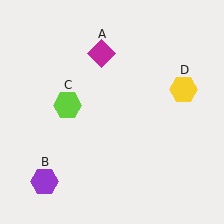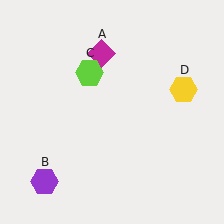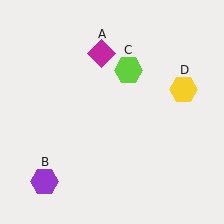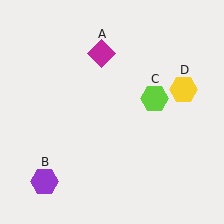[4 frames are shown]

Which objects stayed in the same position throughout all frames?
Magenta diamond (object A) and purple hexagon (object B) and yellow hexagon (object D) remained stationary.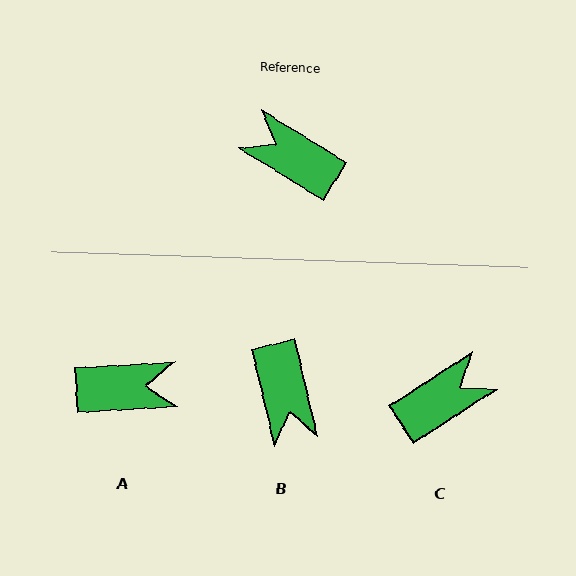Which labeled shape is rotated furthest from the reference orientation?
A, about 145 degrees away.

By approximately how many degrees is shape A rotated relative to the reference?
Approximately 145 degrees clockwise.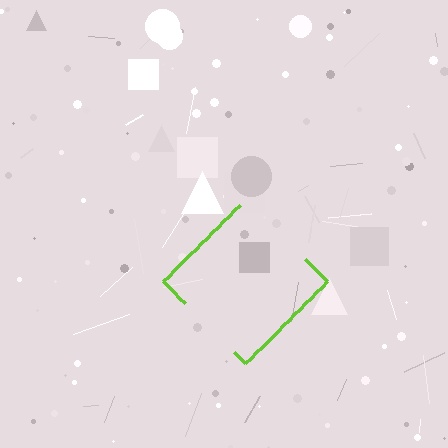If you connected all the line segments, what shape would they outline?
They would outline a diamond.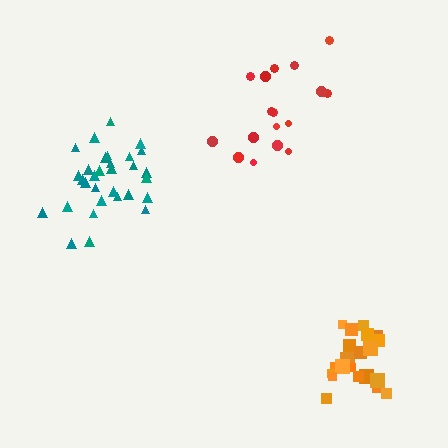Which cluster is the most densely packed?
Orange.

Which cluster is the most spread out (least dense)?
Red.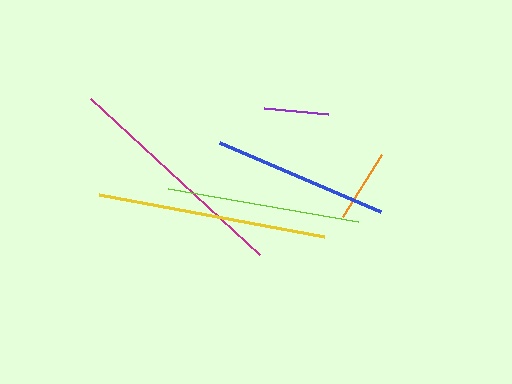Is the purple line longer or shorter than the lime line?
The lime line is longer than the purple line.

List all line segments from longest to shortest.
From longest to shortest: magenta, yellow, lime, blue, orange, purple.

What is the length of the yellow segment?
The yellow segment is approximately 230 pixels long.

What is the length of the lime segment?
The lime segment is approximately 193 pixels long.